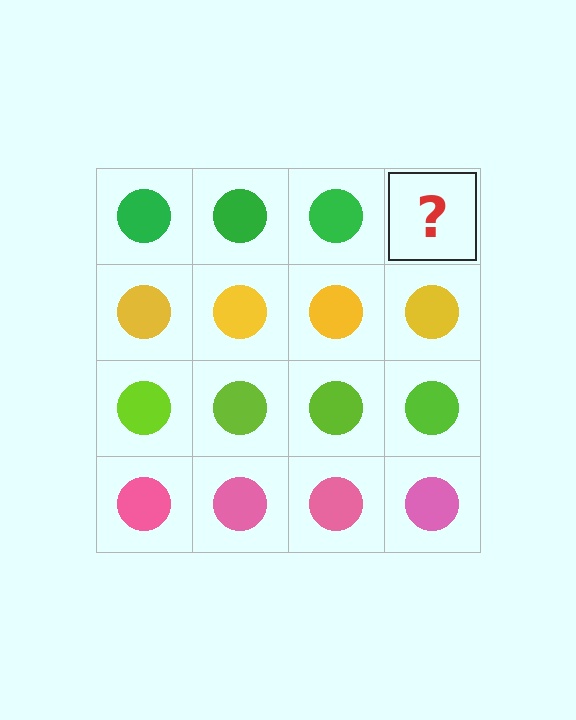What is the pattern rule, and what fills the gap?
The rule is that each row has a consistent color. The gap should be filled with a green circle.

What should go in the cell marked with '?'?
The missing cell should contain a green circle.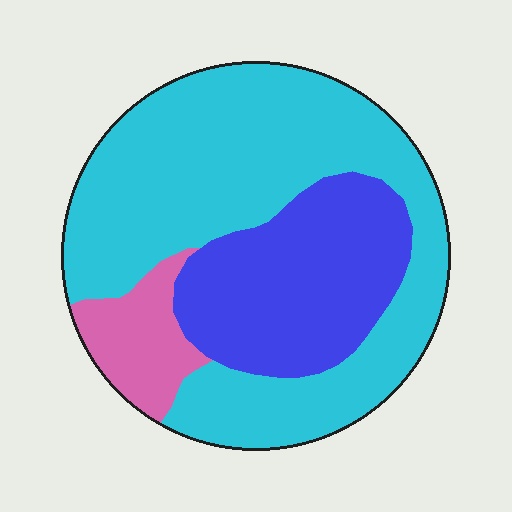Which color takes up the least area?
Pink, at roughly 10%.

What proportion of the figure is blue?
Blue takes up about one quarter (1/4) of the figure.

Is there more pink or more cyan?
Cyan.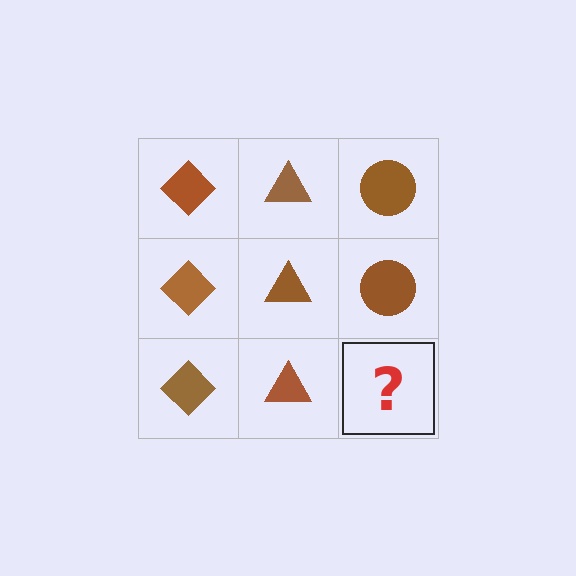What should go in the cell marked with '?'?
The missing cell should contain a brown circle.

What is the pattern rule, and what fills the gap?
The rule is that each column has a consistent shape. The gap should be filled with a brown circle.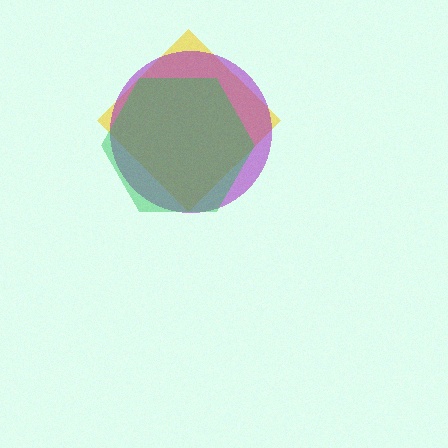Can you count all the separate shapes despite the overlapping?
Yes, there are 3 separate shapes.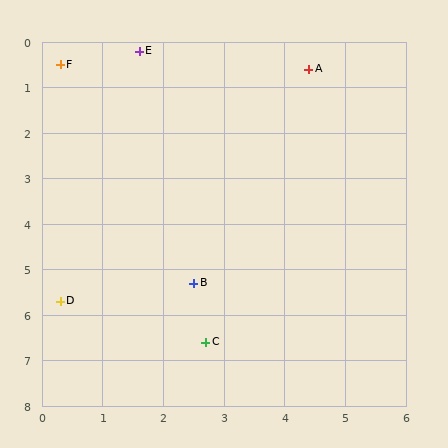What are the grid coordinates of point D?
Point D is at approximately (0.3, 5.7).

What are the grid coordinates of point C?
Point C is at approximately (2.7, 6.6).